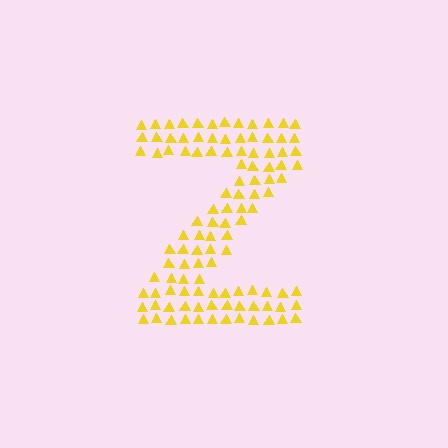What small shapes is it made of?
It is made of small triangles.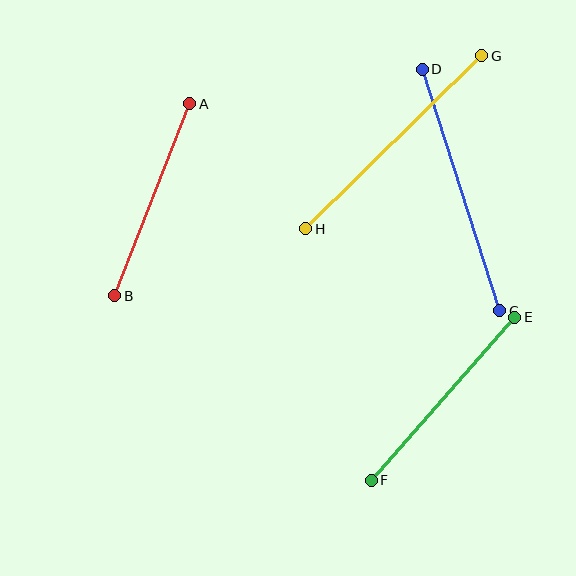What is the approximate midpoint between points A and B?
The midpoint is at approximately (152, 200) pixels.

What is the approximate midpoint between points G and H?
The midpoint is at approximately (394, 142) pixels.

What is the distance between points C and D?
The distance is approximately 254 pixels.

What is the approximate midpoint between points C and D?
The midpoint is at approximately (461, 190) pixels.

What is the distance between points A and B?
The distance is approximately 206 pixels.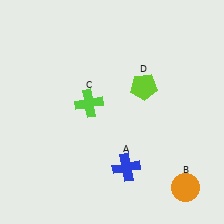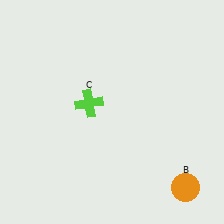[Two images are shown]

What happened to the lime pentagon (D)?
The lime pentagon (D) was removed in Image 2. It was in the top-right area of Image 1.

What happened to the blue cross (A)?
The blue cross (A) was removed in Image 2. It was in the bottom-right area of Image 1.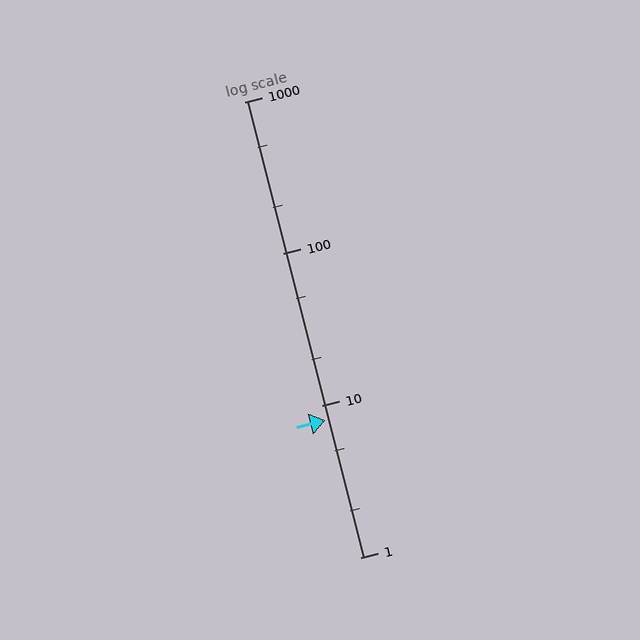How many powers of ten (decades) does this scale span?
The scale spans 3 decades, from 1 to 1000.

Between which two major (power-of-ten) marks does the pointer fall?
The pointer is between 1 and 10.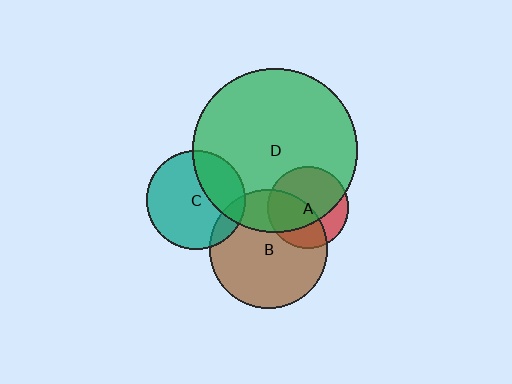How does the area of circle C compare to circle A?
Approximately 1.5 times.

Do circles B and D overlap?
Yes.